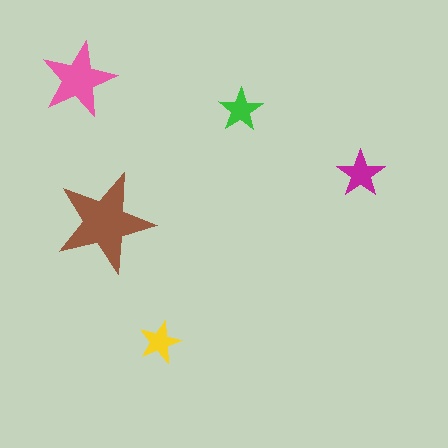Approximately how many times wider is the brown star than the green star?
About 2.5 times wider.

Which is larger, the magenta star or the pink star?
The pink one.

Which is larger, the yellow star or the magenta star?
The magenta one.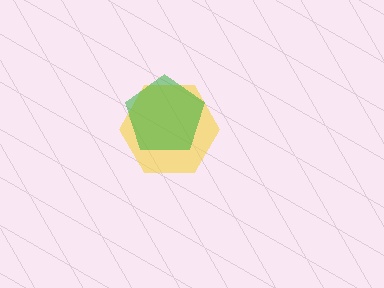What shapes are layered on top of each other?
The layered shapes are: a yellow hexagon, a green pentagon.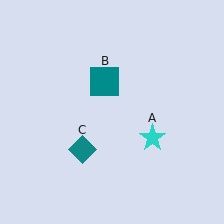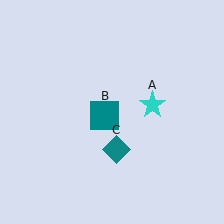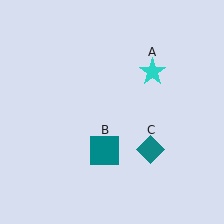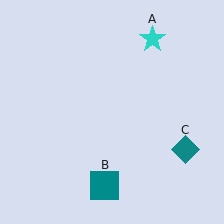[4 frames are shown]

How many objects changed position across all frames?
3 objects changed position: cyan star (object A), teal square (object B), teal diamond (object C).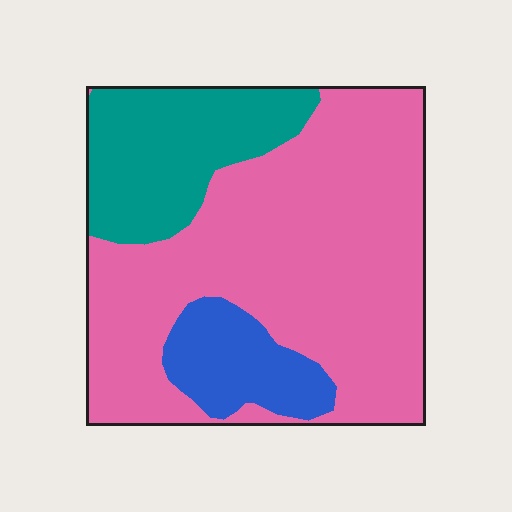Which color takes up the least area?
Blue, at roughly 10%.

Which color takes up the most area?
Pink, at roughly 65%.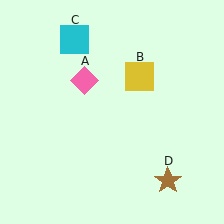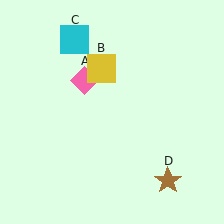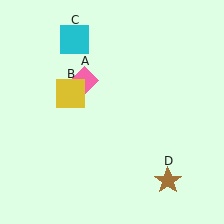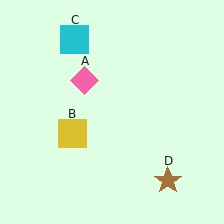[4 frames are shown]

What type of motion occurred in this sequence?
The yellow square (object B) rotated counterclockwise around the center of the scene.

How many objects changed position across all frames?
1 object changed position: yellow square (object B).